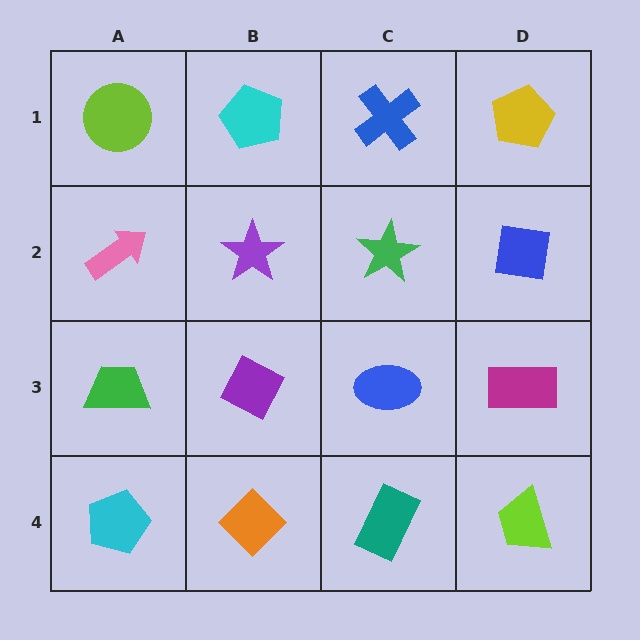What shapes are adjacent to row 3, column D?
A blue square (row 2, column D), a lime trapezoid (row 4, column D), a blue ellipse (row 3, column C).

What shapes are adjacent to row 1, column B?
A purple star (row 2, column B), a lime circle (row 1, column A), a blue cross (row 1, column C).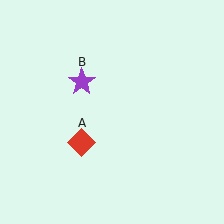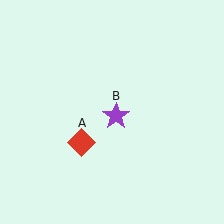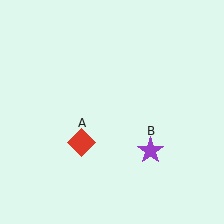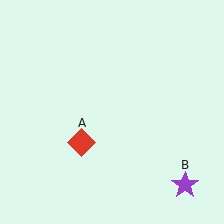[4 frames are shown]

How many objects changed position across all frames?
1 object changed position: purple star (object B).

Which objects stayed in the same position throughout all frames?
Red diamond (object A) remained stationary.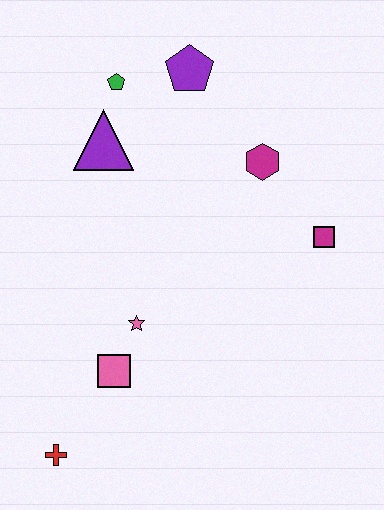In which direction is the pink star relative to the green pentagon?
The pink star is below the green pentagon.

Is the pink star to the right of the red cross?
Yes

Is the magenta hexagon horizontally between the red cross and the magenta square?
Yes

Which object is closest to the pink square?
The pink star is closest to the pink square.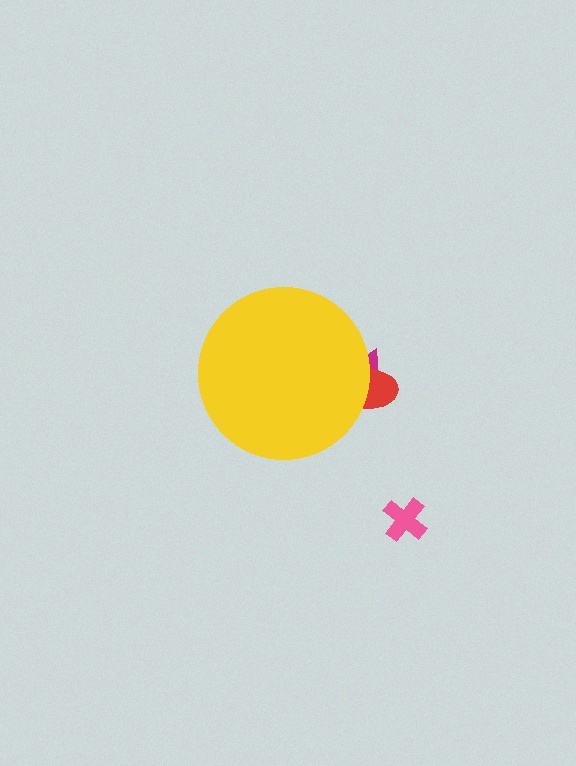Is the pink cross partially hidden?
No, the pink cross is fully visible.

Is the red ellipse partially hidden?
Yes, the red ellipse is partially hidden behind the yellow circle.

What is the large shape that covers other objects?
A yellow circle.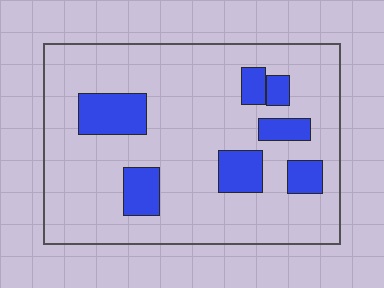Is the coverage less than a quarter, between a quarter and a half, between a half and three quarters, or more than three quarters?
Less than a quarter.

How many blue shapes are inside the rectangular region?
7.